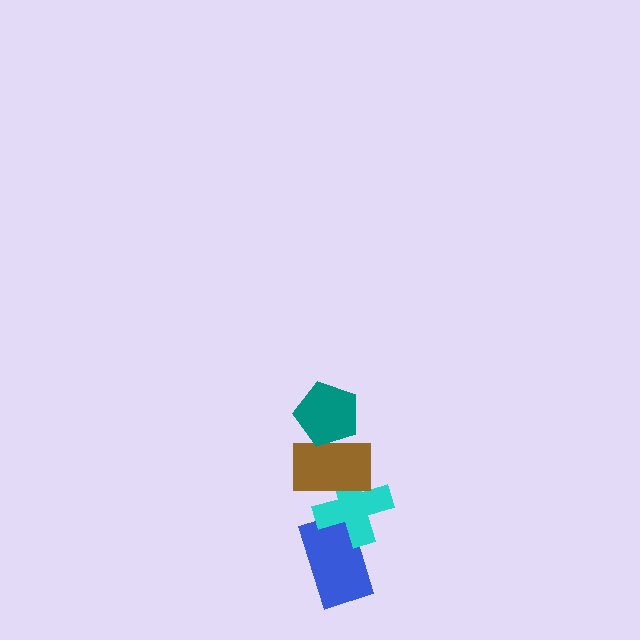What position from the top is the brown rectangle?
The brown rectangle is 2nd from the top.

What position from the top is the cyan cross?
The cyan cross is 3rd from the top.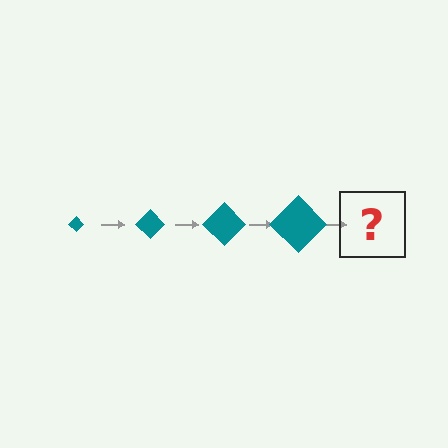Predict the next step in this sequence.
The next step is a teal diamond, larger than the previous one.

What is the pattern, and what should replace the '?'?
The pattern is that the diamond gets progressively larger each step. The '?' should be a teal diamond, larger than the previous one.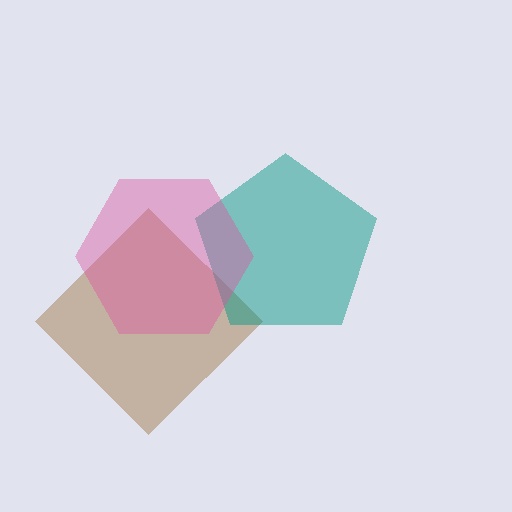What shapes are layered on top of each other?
The layered shapes are: a brown diamond, a teal pentagon, a pink hexagon.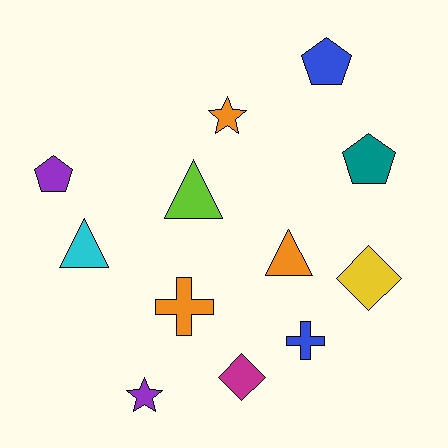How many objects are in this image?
There are 12 objects.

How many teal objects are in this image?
There is 1 teal object.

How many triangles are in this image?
There are 3 triangles.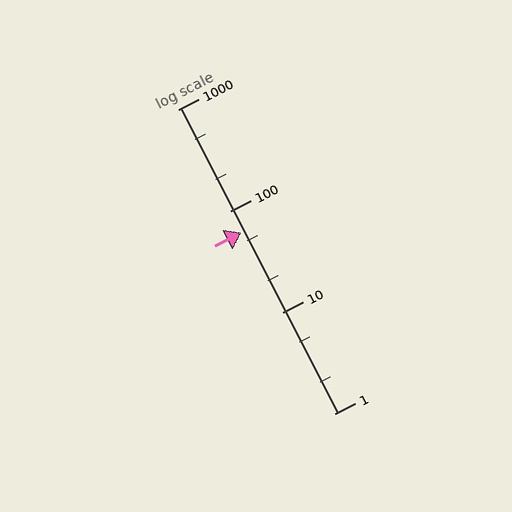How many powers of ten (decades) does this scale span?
The scale spans 3 decades, from 1 to 1000.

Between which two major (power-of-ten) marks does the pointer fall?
The pointer is between 10 and 100.